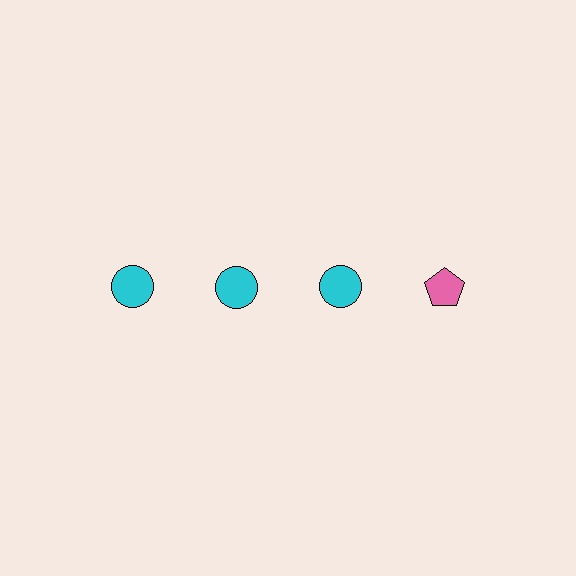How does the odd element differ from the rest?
It differs in both color (pink instead of cyan) and shape (pentagon instead of circle).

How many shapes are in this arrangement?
There are 4 shapes arranged in a grid pattern.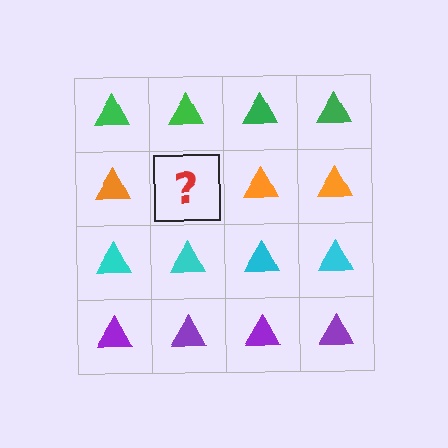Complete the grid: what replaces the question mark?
The question mark should be replaced with an orange triangle.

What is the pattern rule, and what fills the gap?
The rule is that each row has a consistent color. The gap should be filled with an orange triangle.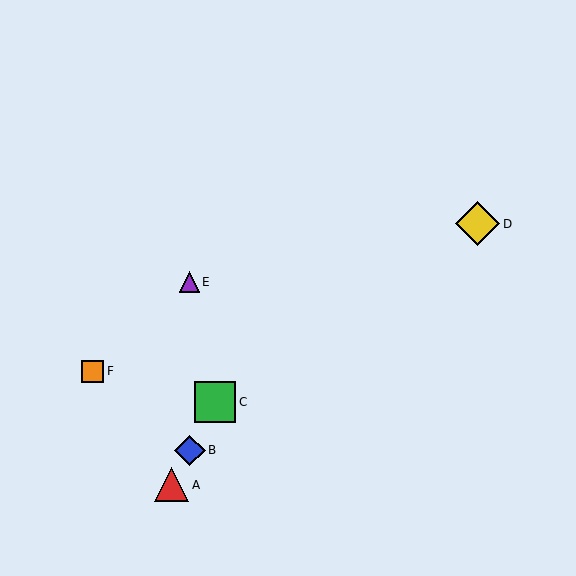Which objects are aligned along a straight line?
Objects A, B, C are aligned along a straight line.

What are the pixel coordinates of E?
Object E is at (189, 282).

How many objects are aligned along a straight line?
3 objects (A, B, C) are aligned along a straight line.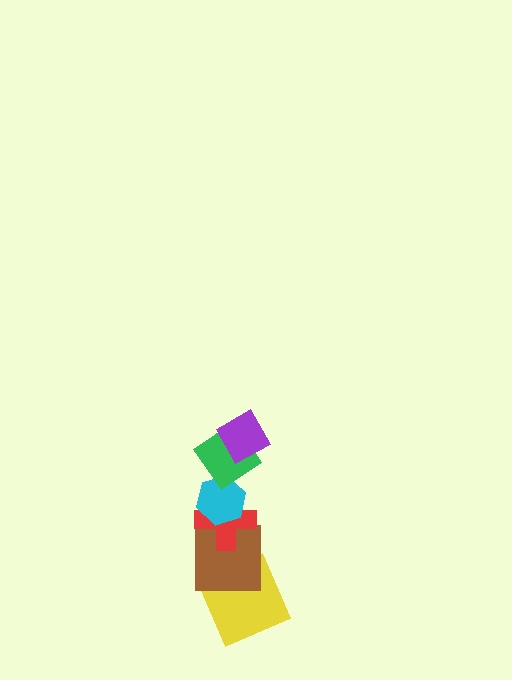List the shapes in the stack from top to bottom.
From top to bottom: the purple square, the green diamond, the cyan hexagon, the red cross, the brown square, the yellow square.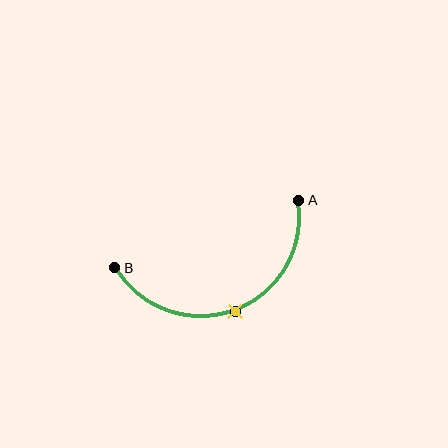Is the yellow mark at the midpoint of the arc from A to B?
Yes. The yellow mark lies on the arc at equal arc-length from both A and B — it is the arc midpoint.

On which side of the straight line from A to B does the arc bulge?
The arc bulges below the straight line connecting A and B.